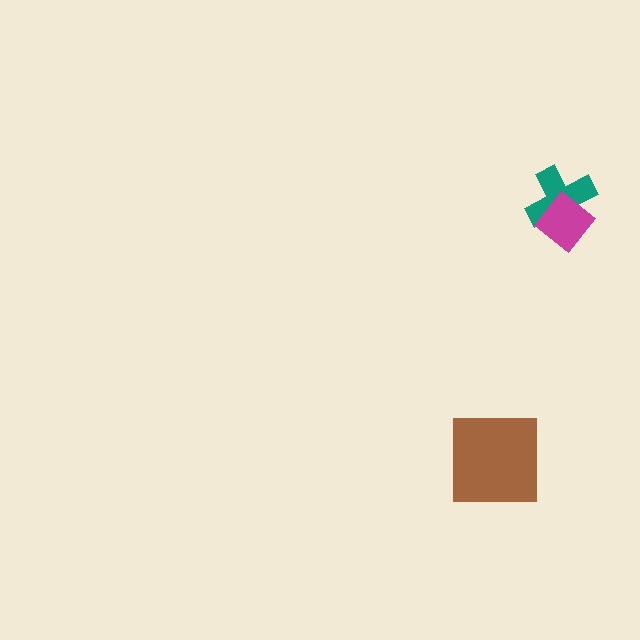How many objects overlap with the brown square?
0 objects overlap with the brown square.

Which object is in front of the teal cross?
The magenta diamond is in front of the teal cross.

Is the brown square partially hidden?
No, no other shape covers it.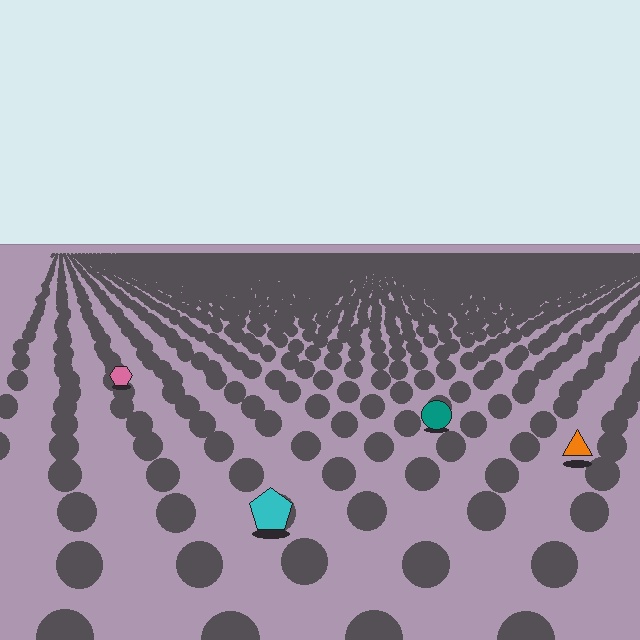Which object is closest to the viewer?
The cyan pentagon is closest. The texture marks near it are larger and more spread out.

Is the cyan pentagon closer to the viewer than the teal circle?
Yes. The cyan pentagon is closer — you can tell from the texture gradient: the ground texture is coarser near it.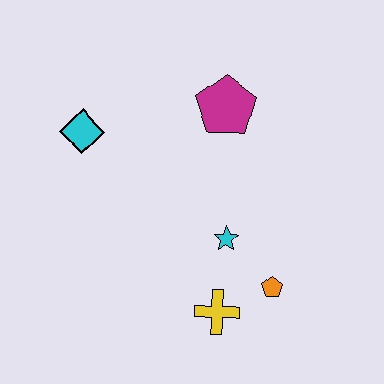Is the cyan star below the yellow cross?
No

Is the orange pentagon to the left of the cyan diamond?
No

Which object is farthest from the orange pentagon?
The cyan diamond is farthest from the orange pentagon.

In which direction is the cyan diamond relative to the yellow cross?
The cyan diamond is above the yellow cross.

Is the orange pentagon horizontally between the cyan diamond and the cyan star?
No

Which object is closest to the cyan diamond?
The magenta pentagon is closest to the cyan diamond.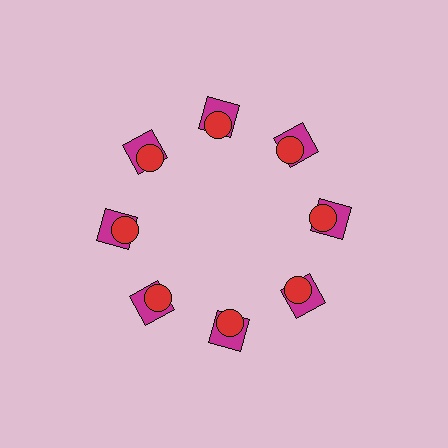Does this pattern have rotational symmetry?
Yes, this pattern has 8-fold rotational symmetry. It looks the same after rotating 45 degrees around the center.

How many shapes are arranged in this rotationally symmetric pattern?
There are 16 shapes, arranged in 8 groups of 2.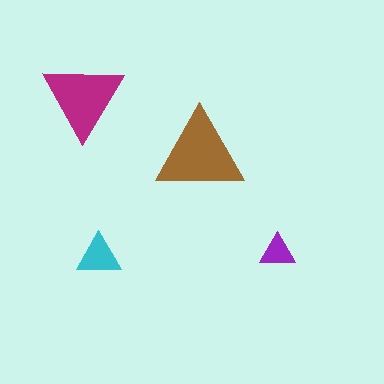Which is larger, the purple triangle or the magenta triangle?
The magenta one.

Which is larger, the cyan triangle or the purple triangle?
The cyan one.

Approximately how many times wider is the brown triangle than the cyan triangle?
About 2 times wider.